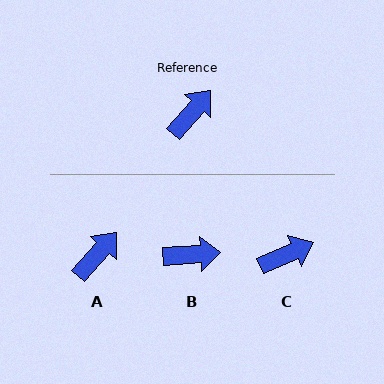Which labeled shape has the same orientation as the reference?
A.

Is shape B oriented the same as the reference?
No, it is off by about 45 degrees.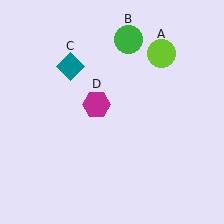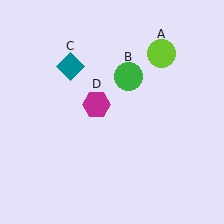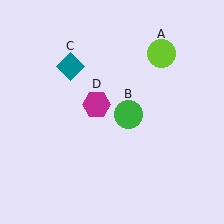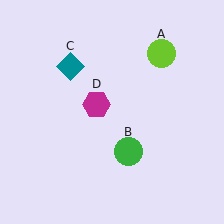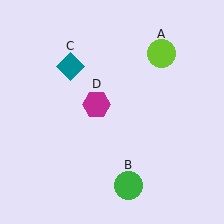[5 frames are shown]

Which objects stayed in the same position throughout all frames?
Lime circle (object A) and teal diamond (object C) and magenta hexagon (object D) remained stationary.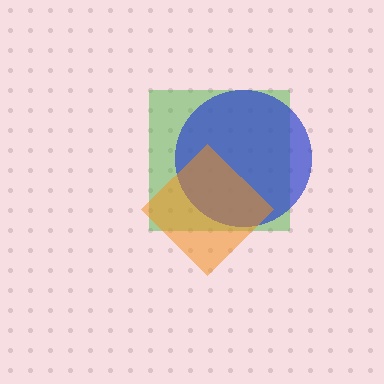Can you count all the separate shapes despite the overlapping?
Yes, there are 3 separate shapes.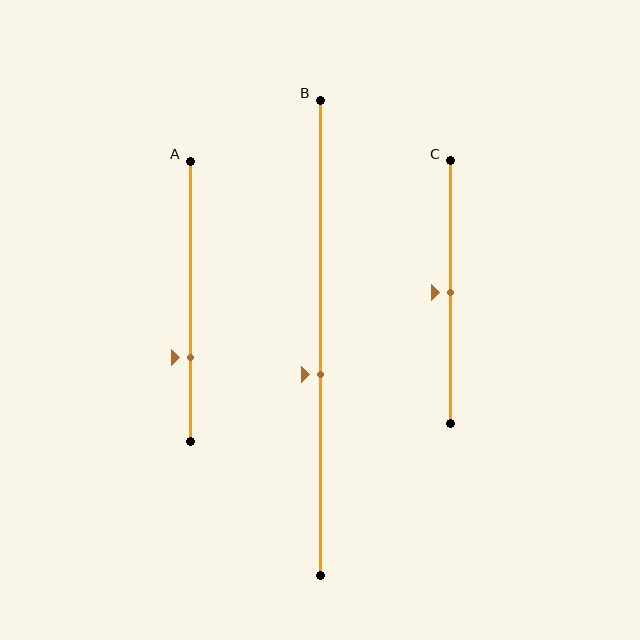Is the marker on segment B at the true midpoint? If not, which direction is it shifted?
No, the marker on segment B is shifted downward by about 8% of the segment length.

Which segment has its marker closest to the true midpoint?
Segment C has its marker closest to the true midpoint.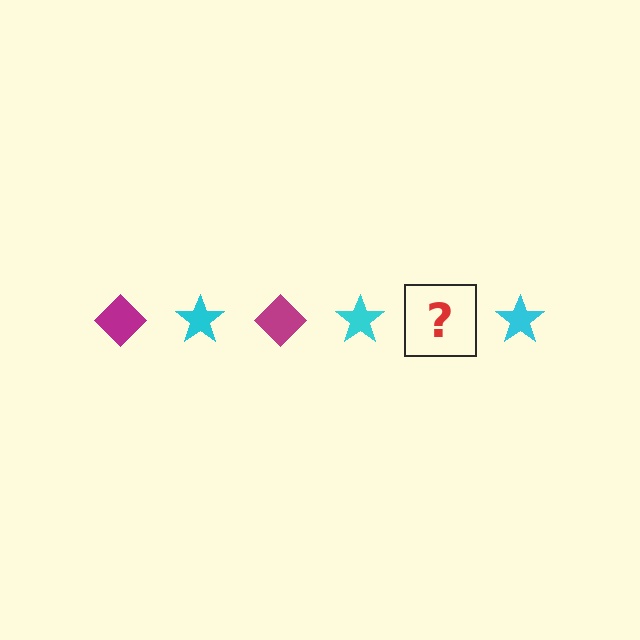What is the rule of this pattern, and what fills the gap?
The rule is that the pattern alternates between magenta diamond and cyan star. The gap should be filled with a magenta diamond.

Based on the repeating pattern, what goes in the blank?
The blank should be a magenta diamond.